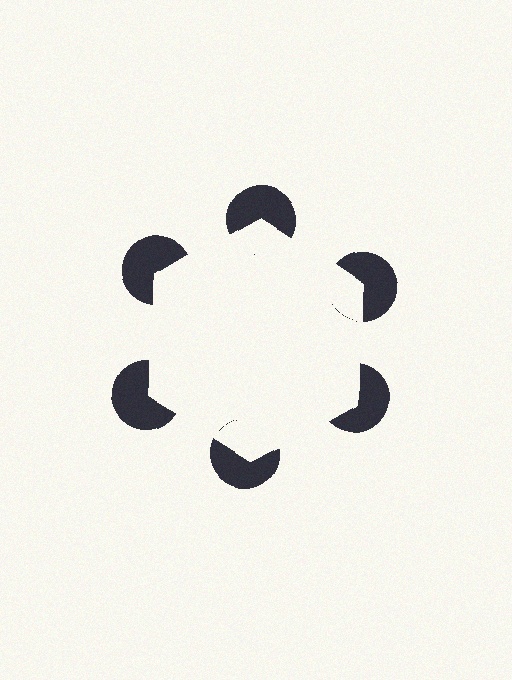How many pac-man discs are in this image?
There are 6 — one at each vertex of the illusory hexagon.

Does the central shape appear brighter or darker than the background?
It typically appears slightly brighter than the background, even though no actual brightness change is drawn.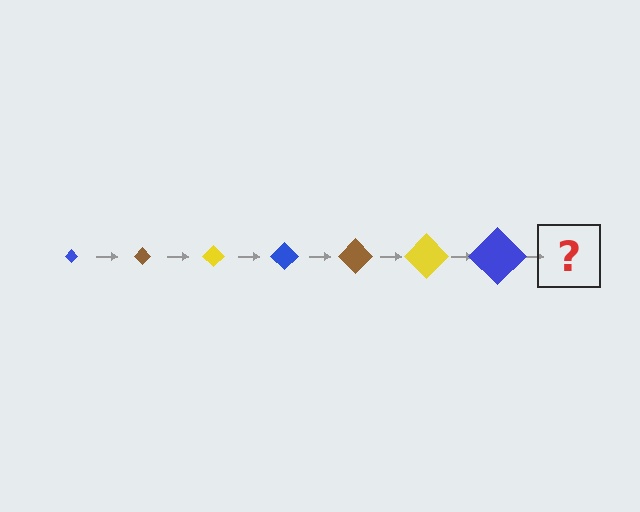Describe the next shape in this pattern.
It should be a brown diamond, larger than the previous one.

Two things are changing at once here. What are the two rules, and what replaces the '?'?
The two rules are that the diamond grows larger each step and the color cycles through blue, brown, and yellow. The '?' should be a brown diamond, larger than the previous one.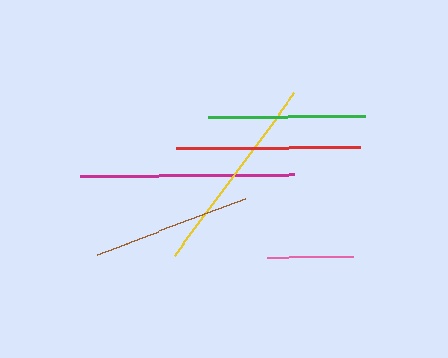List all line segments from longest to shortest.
From longest to shortest: magenta, yellow, red, brown, green, pink.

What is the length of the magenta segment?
The magenta segment is approximately 213 pixels long.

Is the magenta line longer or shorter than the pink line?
The magenta line is longer than the pink line.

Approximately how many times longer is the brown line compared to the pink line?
The brown line is approximately 1.8 times the length of the pink line.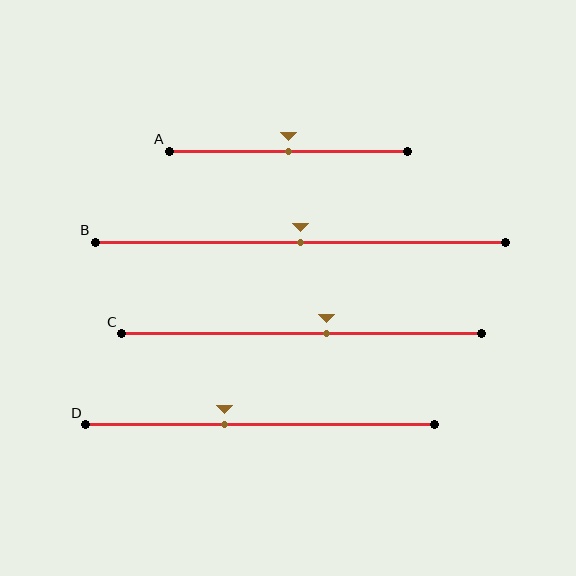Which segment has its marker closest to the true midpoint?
Segment A has its marker closest to the true midpoint.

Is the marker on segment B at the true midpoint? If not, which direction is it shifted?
Yes, the marker on segment B is at the true midpoint.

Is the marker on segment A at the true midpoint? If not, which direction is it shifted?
Yes, the marker on segment A is at the true midpoint.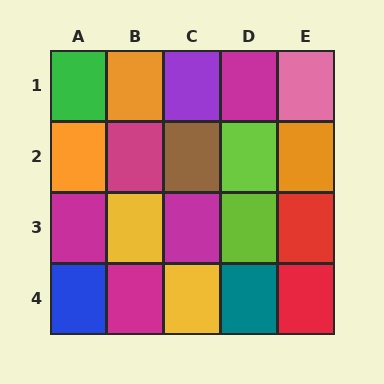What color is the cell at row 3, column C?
Magenta.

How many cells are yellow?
2 cells are yellow.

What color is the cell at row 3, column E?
Red.